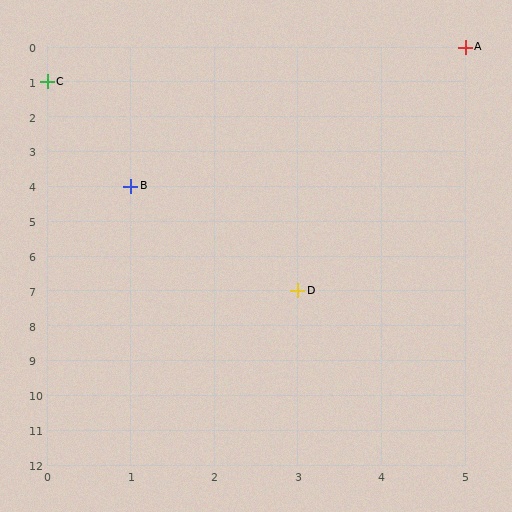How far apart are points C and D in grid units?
Points C and D are 3 columns and 6 rows apart (about 6.7 grid units diagonally).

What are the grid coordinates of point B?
Point B is at grid coordinates (1, 4).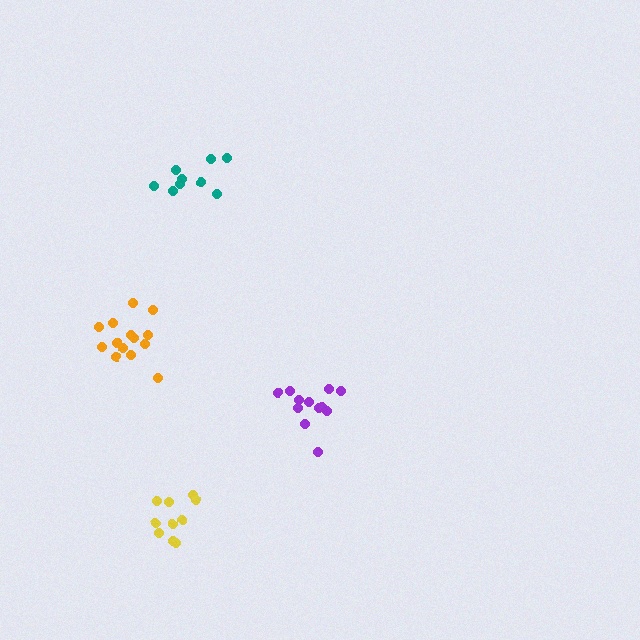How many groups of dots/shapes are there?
There are 4 groups.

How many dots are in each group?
Group 1: 14 dots, Group 2: 12 dots, Group 3: 10 dots, Group 4: 10 dots (46 total).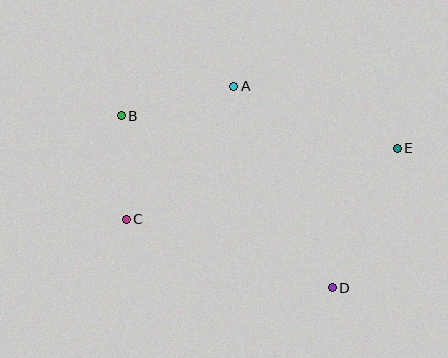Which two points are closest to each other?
Points B and C are closest to each other.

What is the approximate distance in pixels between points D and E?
The distance between D and E is approximately 154 pixels.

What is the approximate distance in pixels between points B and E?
The distance between B and E is approximately 278 pixels.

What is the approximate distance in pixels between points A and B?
The distance between A and B is approximately 117 pixels.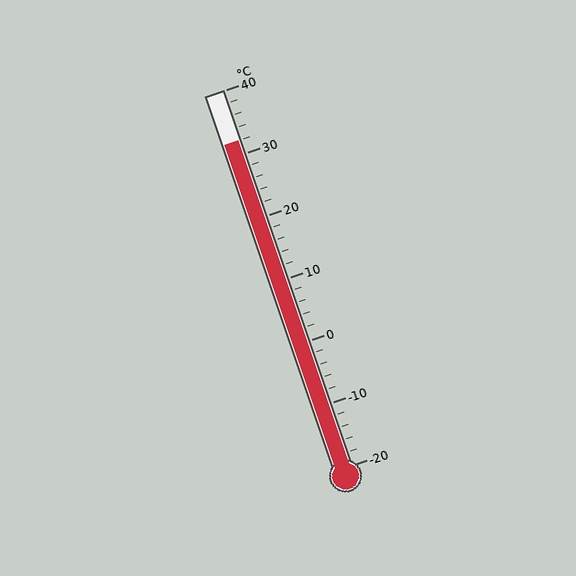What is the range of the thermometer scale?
The thermometer scale ranges from -20°C to 40°C.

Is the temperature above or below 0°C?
The temperature is above 0°C.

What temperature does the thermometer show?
The thermometer shows approximately 32°C.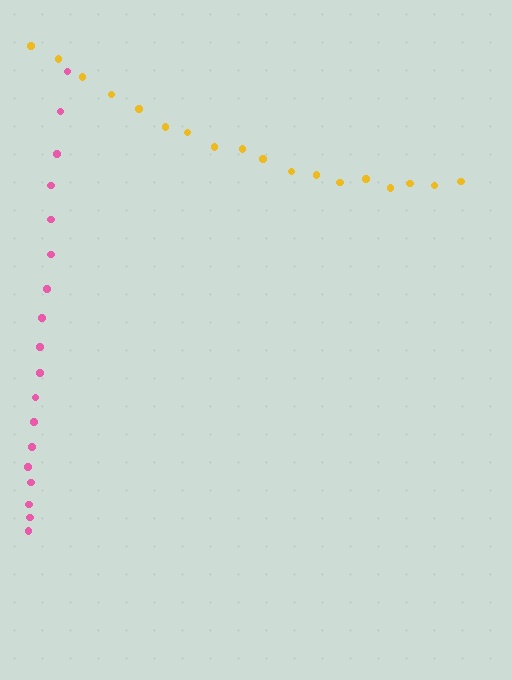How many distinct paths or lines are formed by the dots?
There are 2 distinct paths.